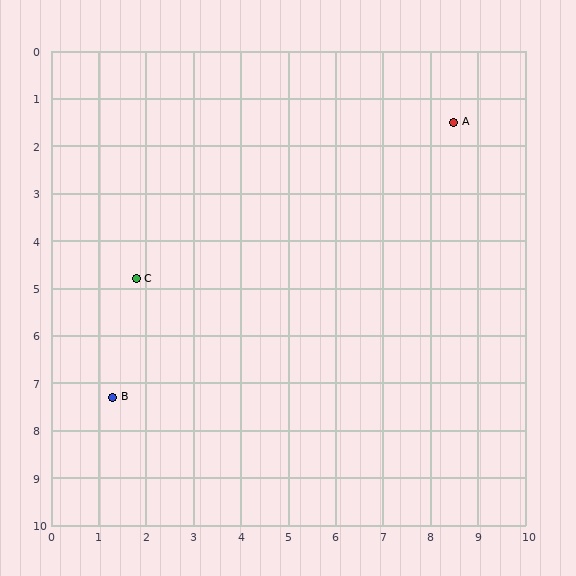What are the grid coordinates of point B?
Point B is at approximately (1.3, 7.3).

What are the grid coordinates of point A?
Point A is at approximately (8.5, 1.5).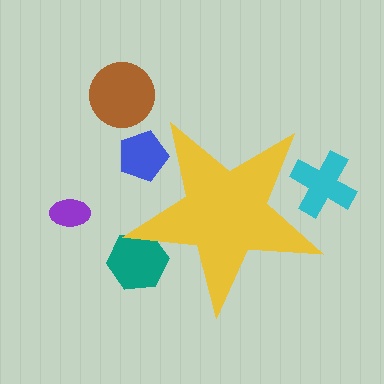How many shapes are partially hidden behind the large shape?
3 shapes are partially hidden.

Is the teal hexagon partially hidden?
Yes, the teal hexagon is partially hidden behind the yellow star.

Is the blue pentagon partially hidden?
Yes, the blue pentagon is partially hidden behind the yellow star.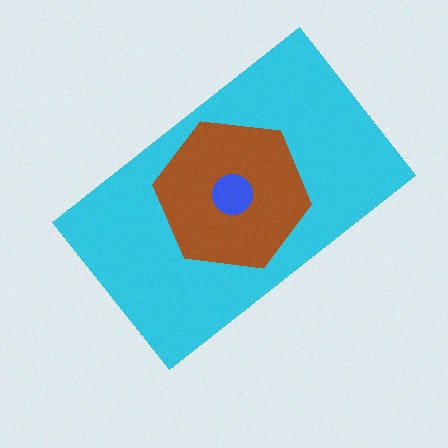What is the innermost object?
The blue circle.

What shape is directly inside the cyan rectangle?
The brown hexagon.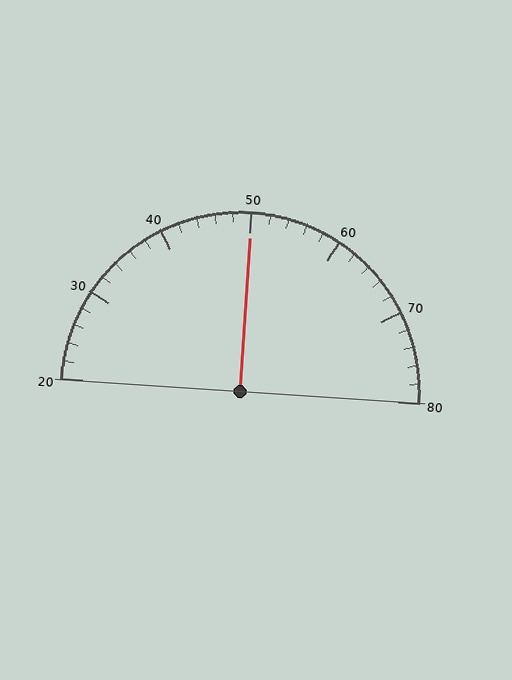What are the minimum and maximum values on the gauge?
The gauge ranges from 20 to 80.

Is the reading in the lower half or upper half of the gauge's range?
The reading is in the upper half of the range (20 to 80).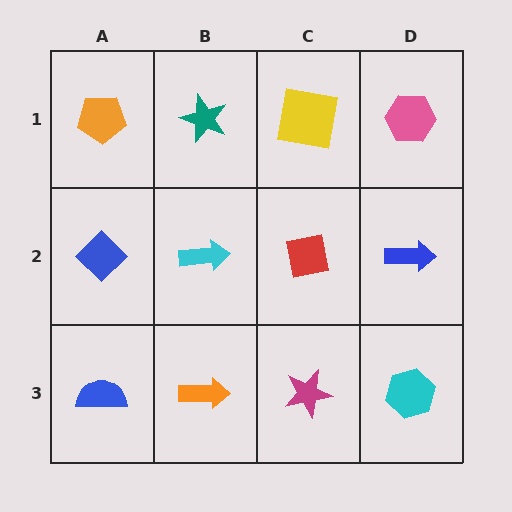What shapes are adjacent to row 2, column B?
A teal star (row 1, column B), an orange arrow (row 3, column B), a blue diamond (row 2, column A), a red square (row 2, column C).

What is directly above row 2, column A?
An orange pentagon.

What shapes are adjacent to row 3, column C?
A red square (row 2, column C), an orange arrow (row 3, column B), a cyan hexagon (row 3, column D).